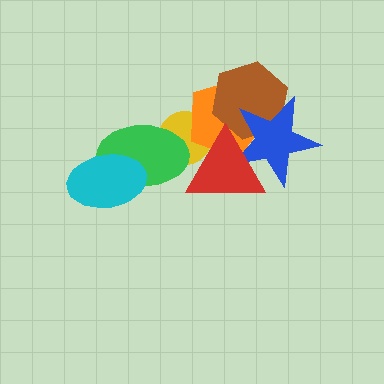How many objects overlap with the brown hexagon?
3 objects overlap with the brown hexagon.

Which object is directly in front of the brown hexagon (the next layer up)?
The blue star is directly in front of the brown hexagon.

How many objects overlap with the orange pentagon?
4 objects overlap with the orange pentagon.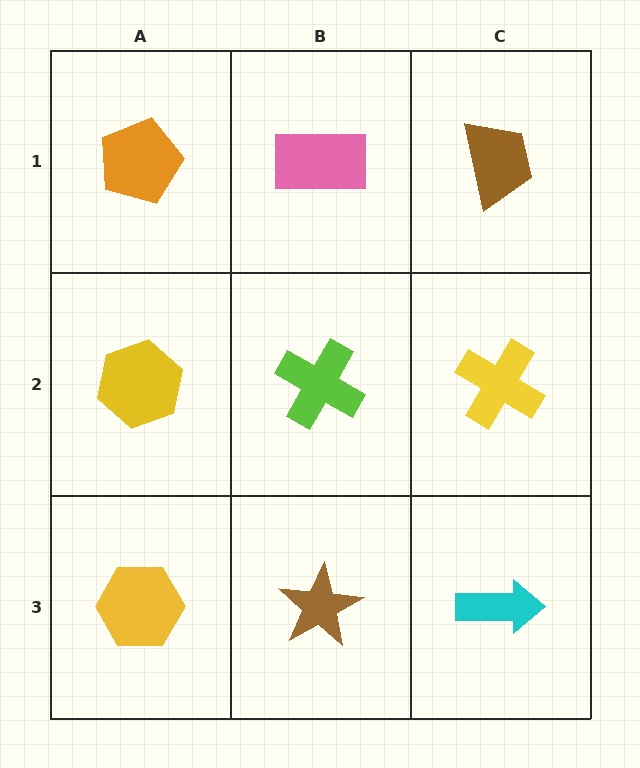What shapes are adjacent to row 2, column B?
A pink rectangle (row 1, column B), a brown star (row 3, column B), a yellow hexagon (row 2, column A), a yellow cross (row 2, column C).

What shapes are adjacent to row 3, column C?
A yellow cross (row 2, column C), a brown star (row 3, column B).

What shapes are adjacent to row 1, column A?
A yellow hexagon (row 2, column A), a pink rectangle (row 1, column B).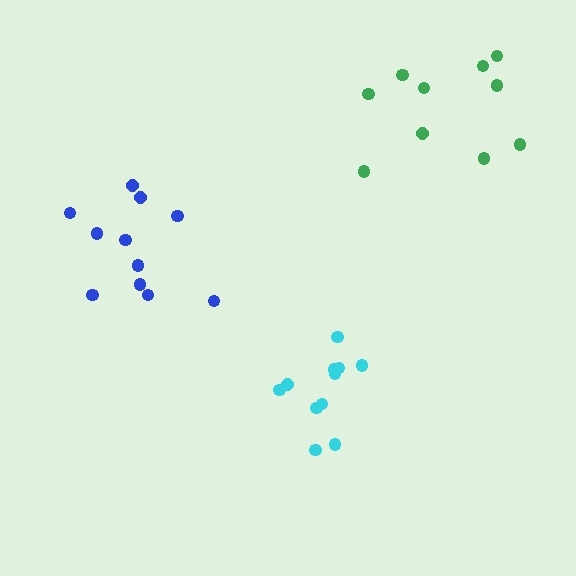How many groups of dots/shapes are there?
There are 3 groups.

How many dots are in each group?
Group 1: 11 dots, Group 2: 11 dots, Group 3: 11 dots (33 total).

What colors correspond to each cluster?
The clusters are colored: blue, cyan, green.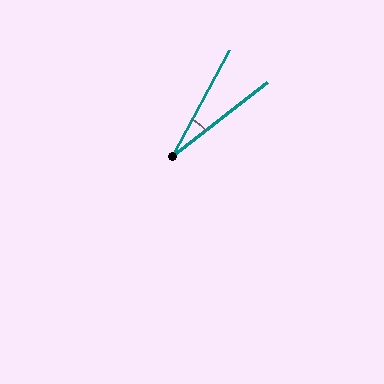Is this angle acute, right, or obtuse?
It is acute.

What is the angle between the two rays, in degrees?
Approximately 24 degrees.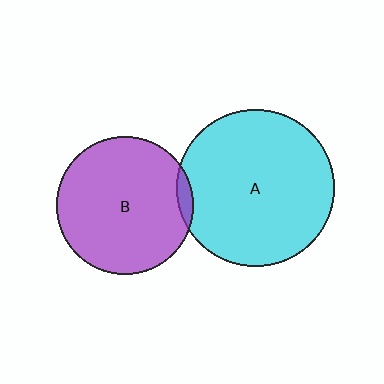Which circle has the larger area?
Circle A (cyan).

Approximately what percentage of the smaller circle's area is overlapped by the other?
Approximately 5%.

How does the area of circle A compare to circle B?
Approximately 1.3 times.